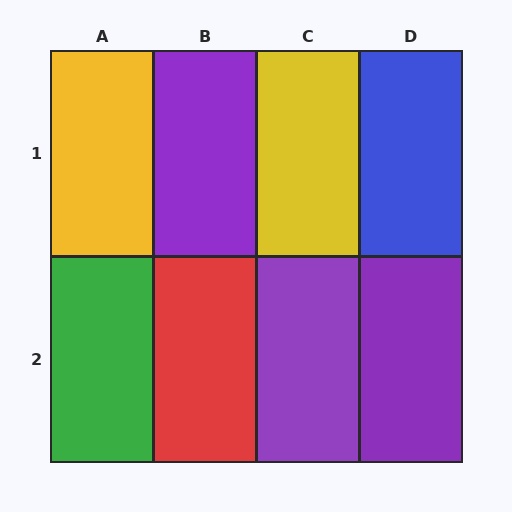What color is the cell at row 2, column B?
Red.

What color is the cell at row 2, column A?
Green.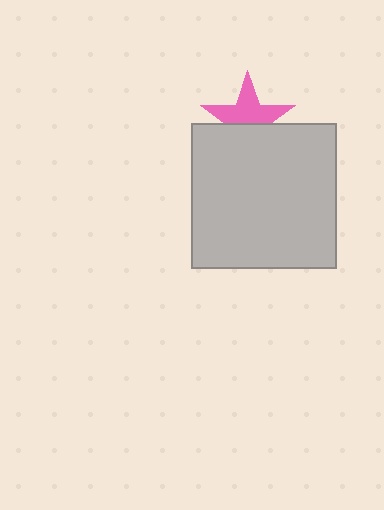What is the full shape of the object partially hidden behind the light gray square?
The partially hidden object is a pink star.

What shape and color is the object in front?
The object in front is a light gray square.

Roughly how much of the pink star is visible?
About half of it is visible (roughly 58%).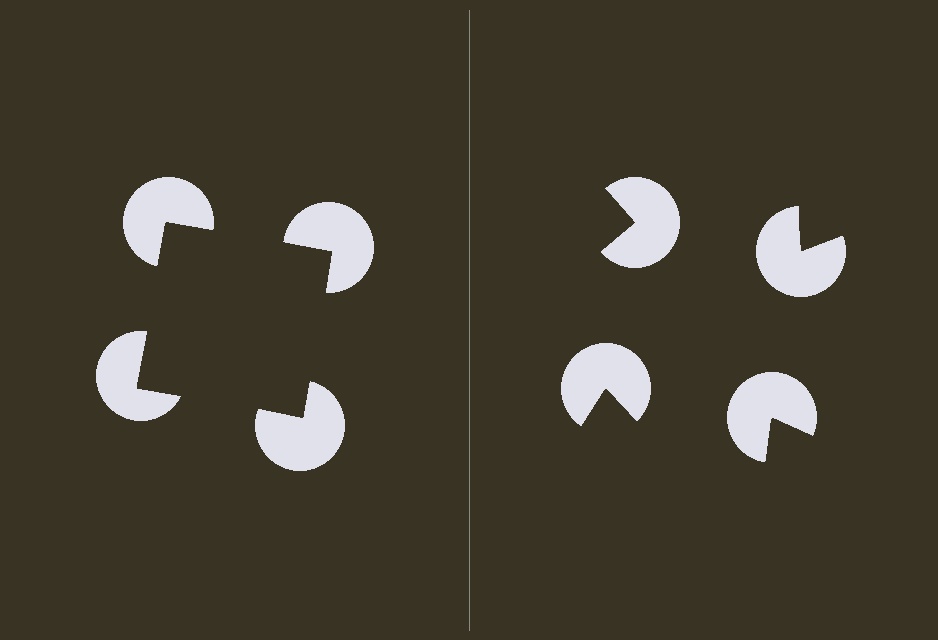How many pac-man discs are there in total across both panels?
8 — 4 on each side.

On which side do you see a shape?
An illusory square appears on the left side. On the right side the wedge cuts are rotated, so no coherent shape forms.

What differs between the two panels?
The pac-man discs are positioned identically on both sides; only the wedge orientations differ. On the left they align to a square; on the right they are misaligned.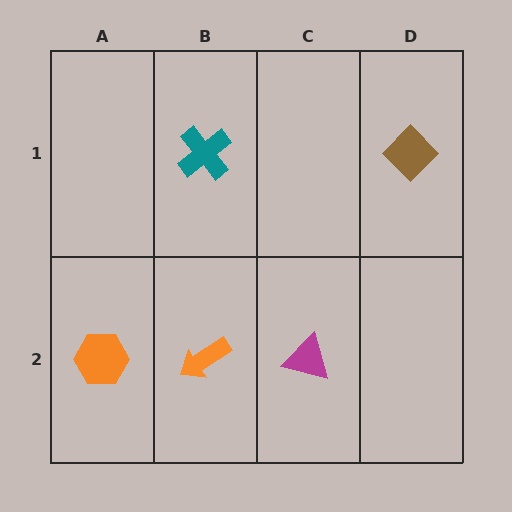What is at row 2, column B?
An orange arrow.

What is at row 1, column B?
A teal cross.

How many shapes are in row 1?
2 shapes.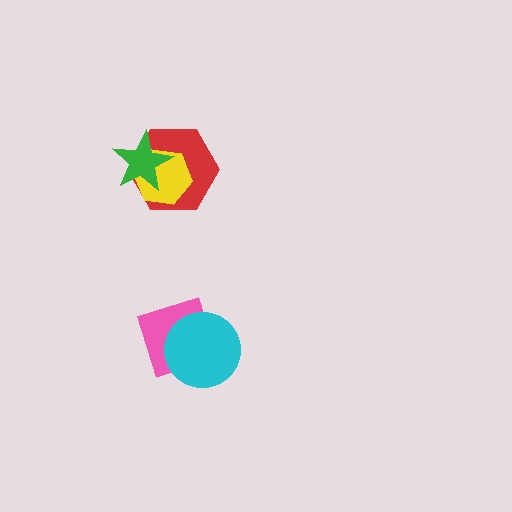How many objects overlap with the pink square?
1 object overlaps with the pink square.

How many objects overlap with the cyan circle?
1 object overlaps with the cyan circle.